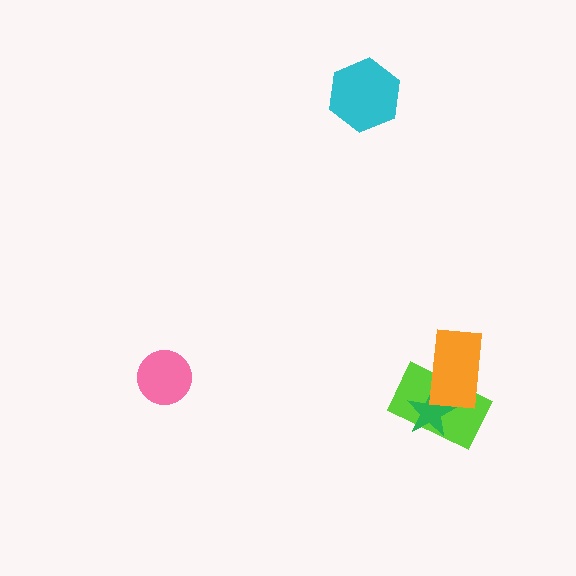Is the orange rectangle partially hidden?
No, no other shape covers it.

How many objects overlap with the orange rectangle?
2 objects overlap with the orange rectangle.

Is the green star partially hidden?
Yes, it is partially covered by another shape.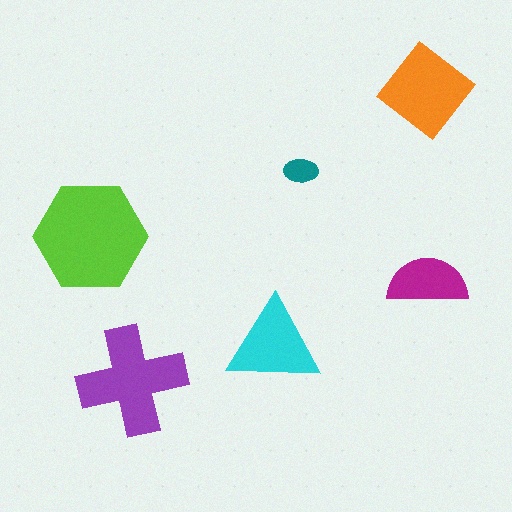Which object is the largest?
The lime hexagon.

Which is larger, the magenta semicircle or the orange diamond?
The orange diamond.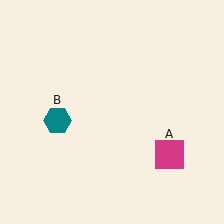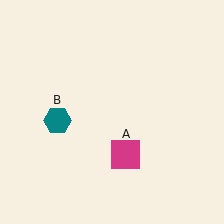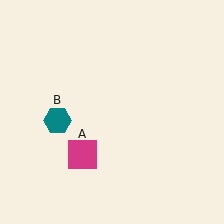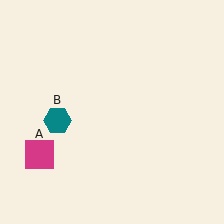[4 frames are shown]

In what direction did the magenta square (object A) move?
The magenta square (object A) moved left.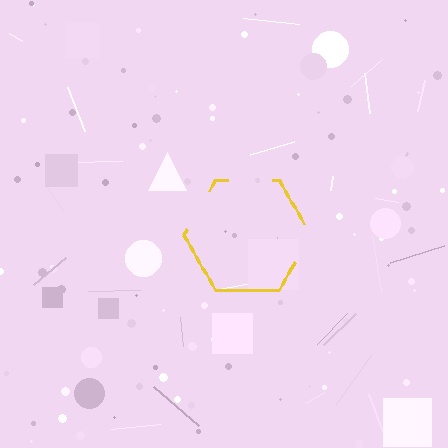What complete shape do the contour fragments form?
The contour fragments form a hexagon.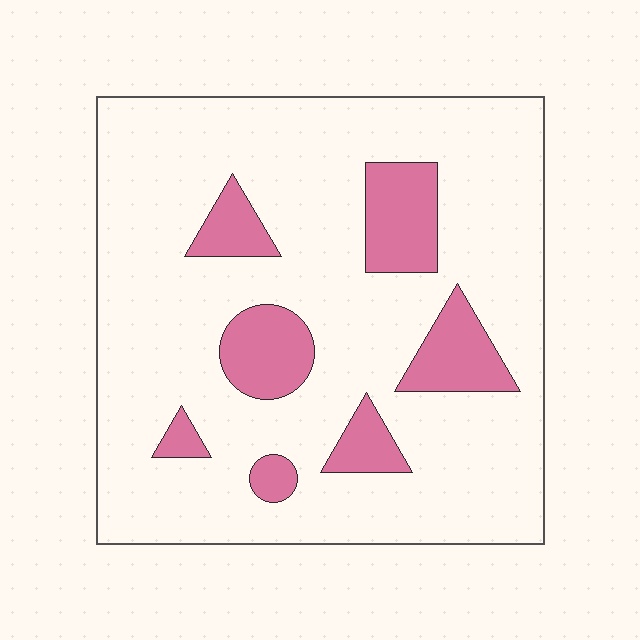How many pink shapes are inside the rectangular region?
7.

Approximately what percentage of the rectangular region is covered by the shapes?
Approximately 15%.